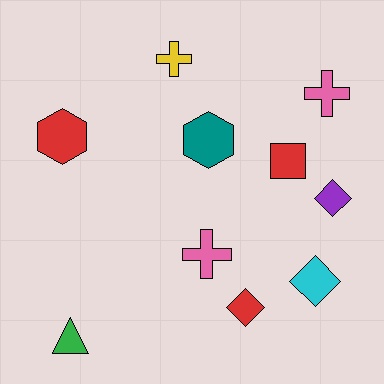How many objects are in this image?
There are 10 objects.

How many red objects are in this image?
There are 3 red objects.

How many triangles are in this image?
There is 1 triangle.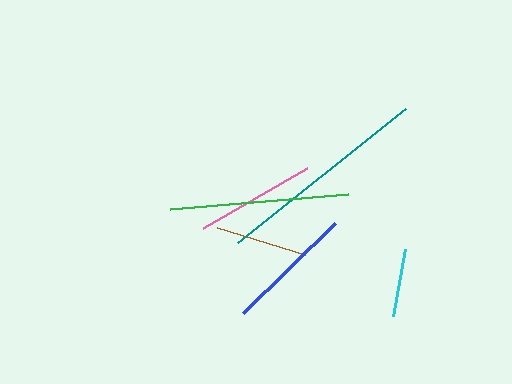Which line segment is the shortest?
The cyan line is the shortest at approximately 68 pixels.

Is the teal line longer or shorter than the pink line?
The teal line is longer than the pink line.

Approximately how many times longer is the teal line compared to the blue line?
The teal line is approximately 1.7 times the length of the blue line.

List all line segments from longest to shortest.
From longest to shortest: teal, green, blue, pink, brown, cyan.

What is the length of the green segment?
The green segment is approximately 178 pixels long.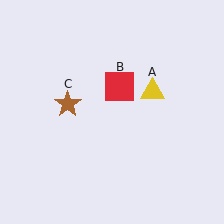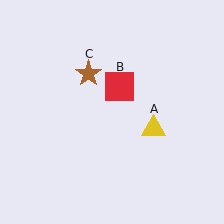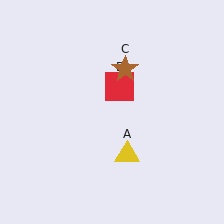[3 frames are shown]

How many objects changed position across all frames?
2 objects changed position: yellow triangle (object A), brown star (object C).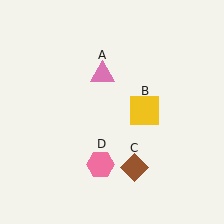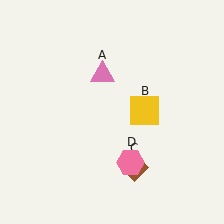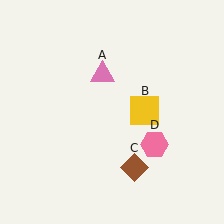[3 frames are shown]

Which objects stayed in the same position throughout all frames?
Pink triangle (object A) and yellow square (object B) and brown diamond (object C) remained stationary.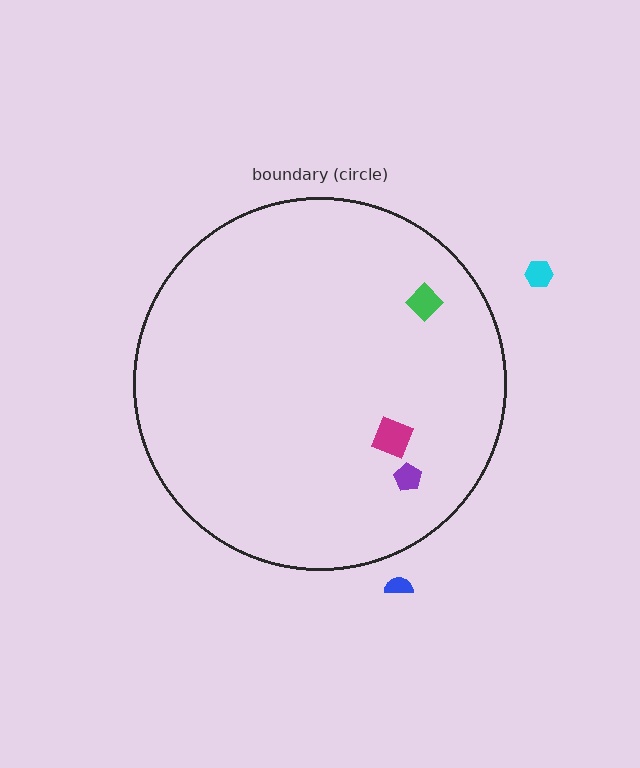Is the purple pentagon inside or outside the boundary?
Inside.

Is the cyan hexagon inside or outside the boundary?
Outside.